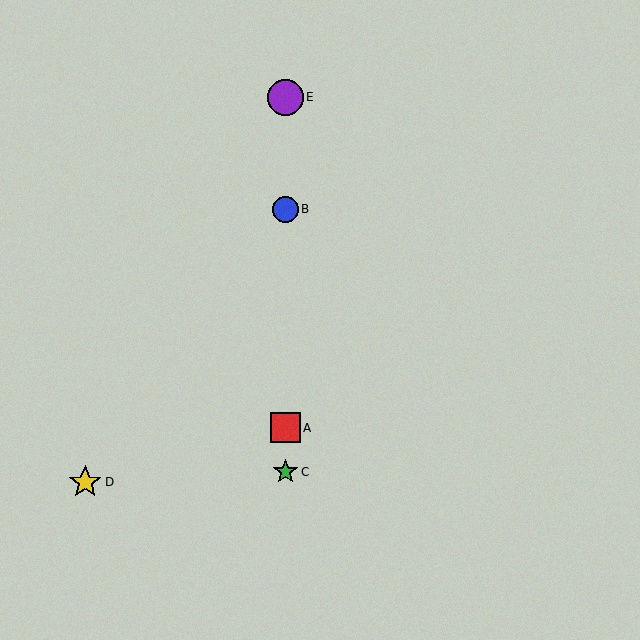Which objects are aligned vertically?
Objects A, B, C, E are aligned vertically.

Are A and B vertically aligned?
Yes, both are at x≈285.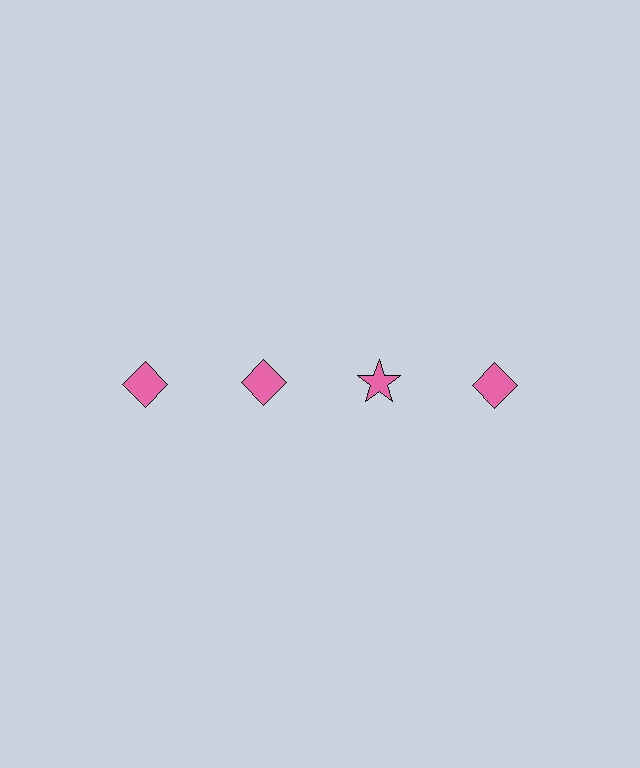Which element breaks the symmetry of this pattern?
The pink star in the top row, center column breaks the symmetry. All other shapes are pink diamonds.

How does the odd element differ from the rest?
It has a different shape: star instead of diamond.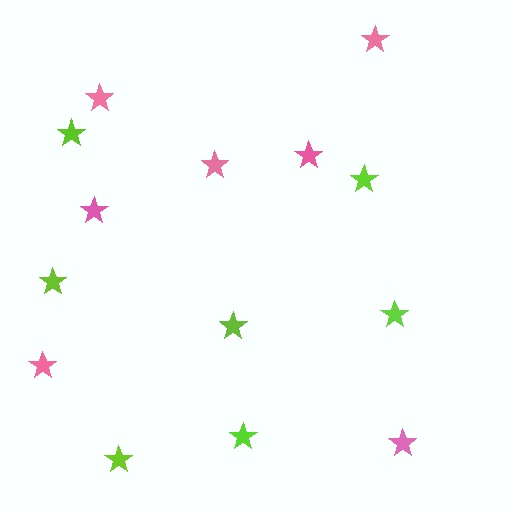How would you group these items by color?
There are 2 groups: one group of lime stars (7) and one group of pink stars (7).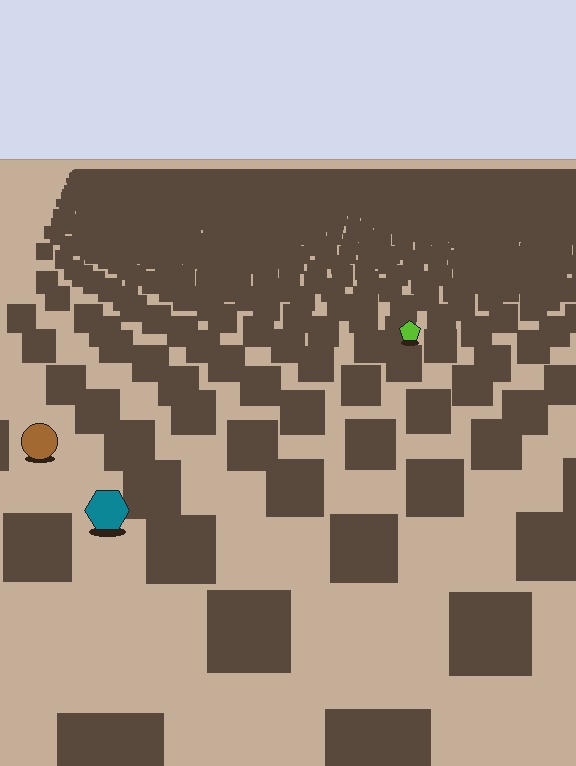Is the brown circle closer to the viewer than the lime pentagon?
Yes. The brown circle is closer — you can tell from the texture gradient: the ground texture is coarser near it.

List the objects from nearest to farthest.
From nearest to farthest: the teal hexagon, the brown circle, the lime pentagon.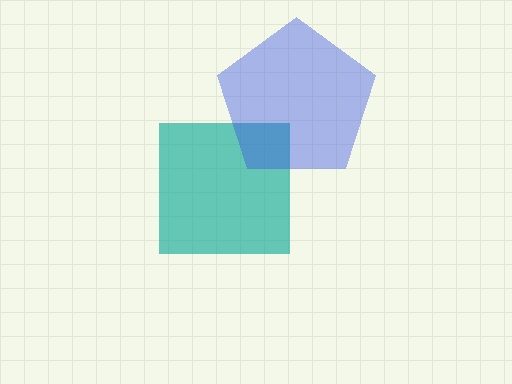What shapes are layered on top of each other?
The layered shapes are: a teal square, a blue pentagon.